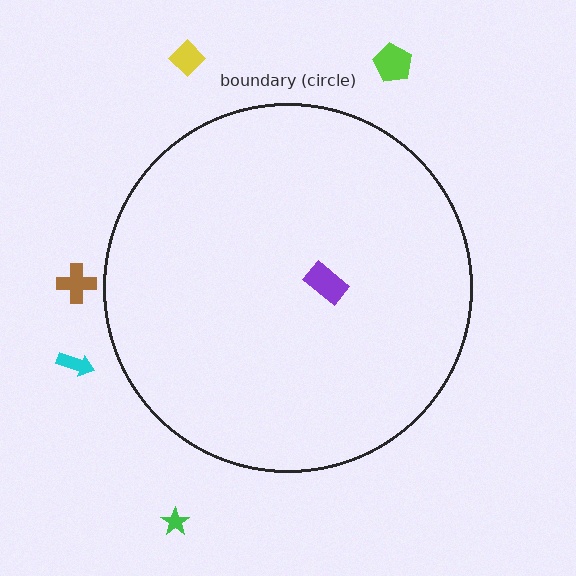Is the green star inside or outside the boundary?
Outside.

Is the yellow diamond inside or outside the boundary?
Outside.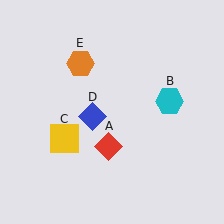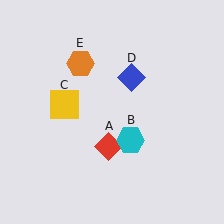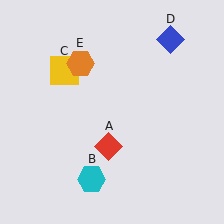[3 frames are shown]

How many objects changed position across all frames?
3 objects changed position: cyan hexagon (object B), yellow square (object C), blue diamond (object D).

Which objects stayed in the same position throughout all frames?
Red diamond (object A) and orange hexagon (object E) remained stationary.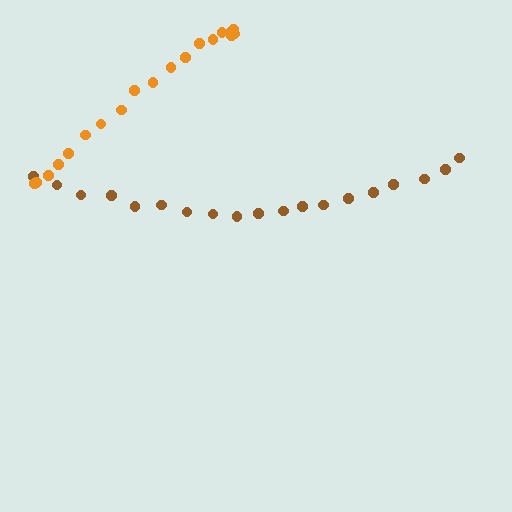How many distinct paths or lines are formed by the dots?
There are 2 distinct paths.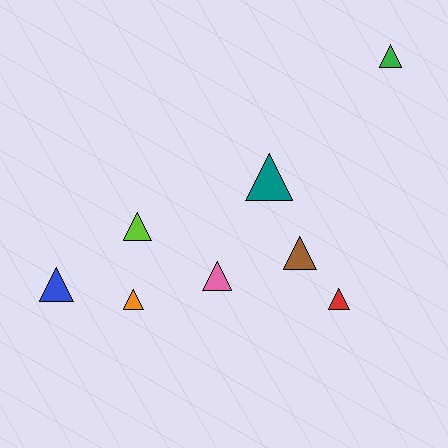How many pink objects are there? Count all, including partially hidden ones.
There is 1 pink object.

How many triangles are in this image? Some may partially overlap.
There are 8 triangles.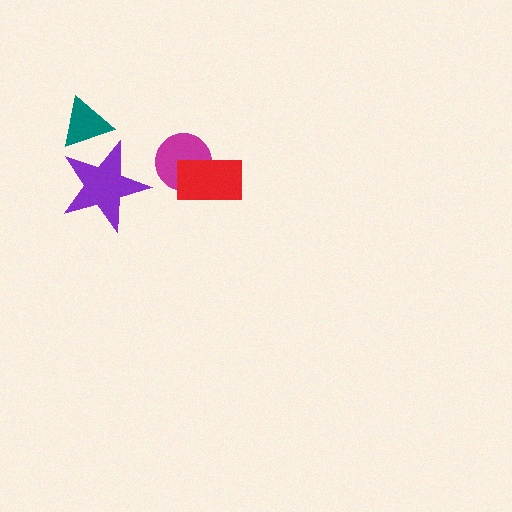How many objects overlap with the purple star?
1 object overlaps with the purple star.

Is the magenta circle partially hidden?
Yes, it is partially covered by another shape.